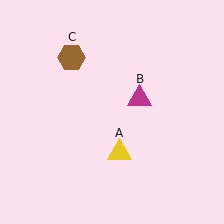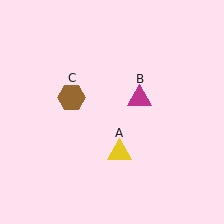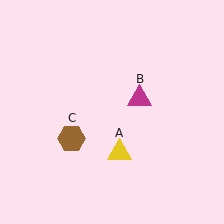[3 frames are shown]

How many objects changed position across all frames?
1 object changed position: brown hexagon (object C).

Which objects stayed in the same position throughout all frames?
Yellow triangle (object A) and magenta triangle (object B) remained stationary.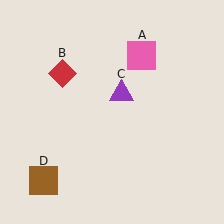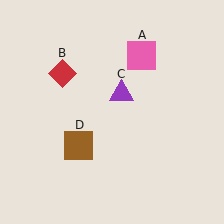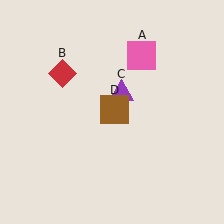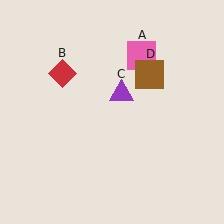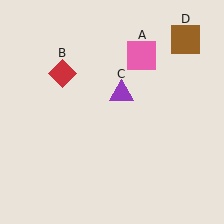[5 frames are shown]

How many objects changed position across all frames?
1 object changed position: brown square (object D).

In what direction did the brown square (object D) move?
The brown square (object D) moved up and to the right.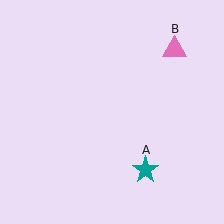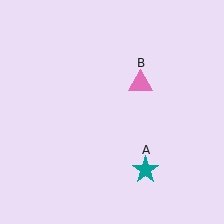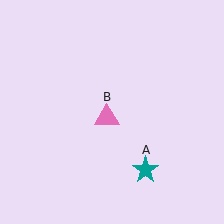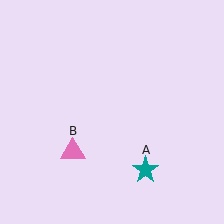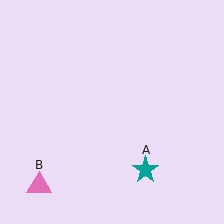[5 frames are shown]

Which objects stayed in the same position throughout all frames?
Teal star (object A) remained stationary.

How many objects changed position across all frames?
1 object changed position: pink triangle (object B).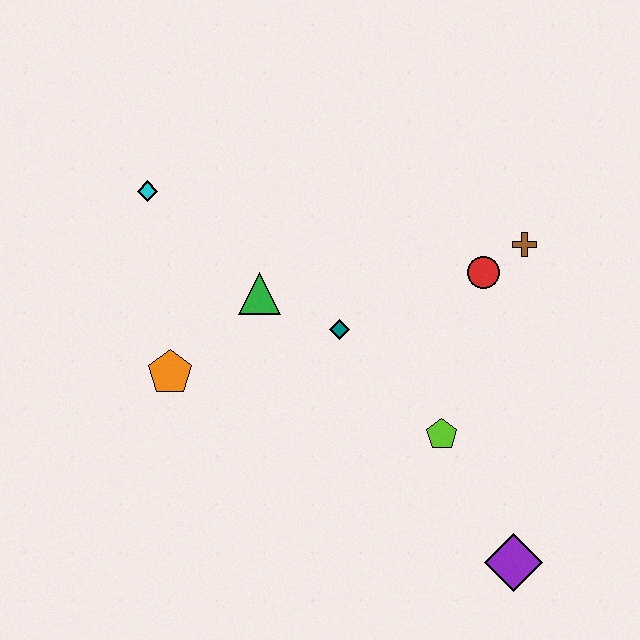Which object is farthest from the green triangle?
The purple diamond is farthest from the green triangle.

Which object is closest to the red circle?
The brown cross is closest to the red circle.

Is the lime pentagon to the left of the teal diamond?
No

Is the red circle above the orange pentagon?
Yes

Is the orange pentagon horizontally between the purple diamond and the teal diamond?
No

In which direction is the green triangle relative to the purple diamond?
The green triangle is above the purple diamond.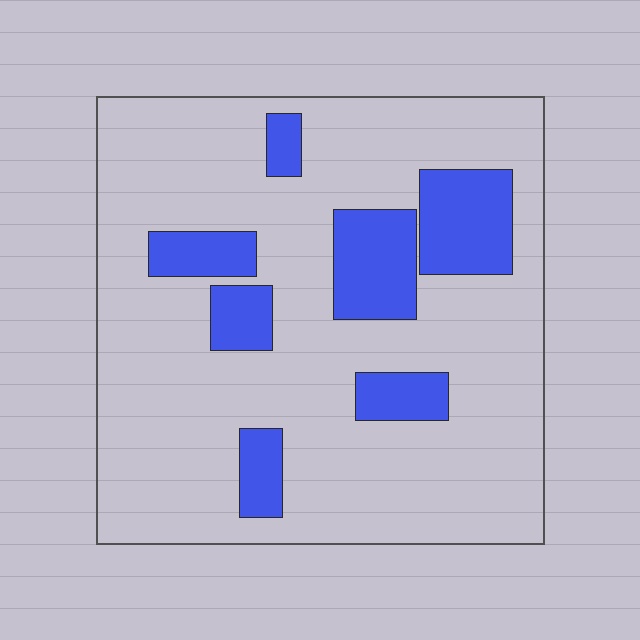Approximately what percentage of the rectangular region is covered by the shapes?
Approximately 20%.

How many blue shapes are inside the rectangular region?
7.